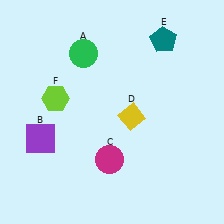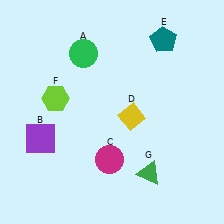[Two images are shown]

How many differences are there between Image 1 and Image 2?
There is 1 difference between the two images.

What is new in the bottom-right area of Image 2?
A green triangle (G) was added in the bottom-right area of Image 2.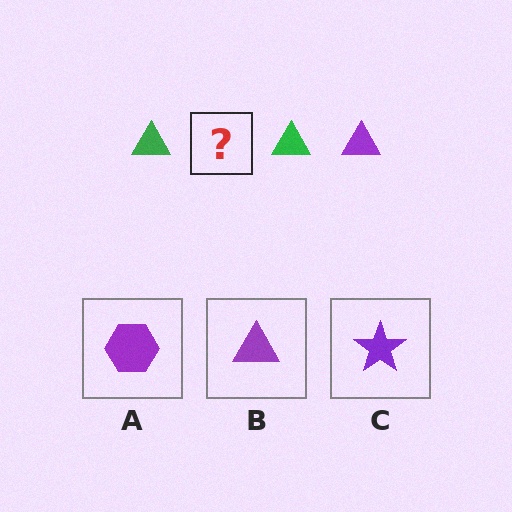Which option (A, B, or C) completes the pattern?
B.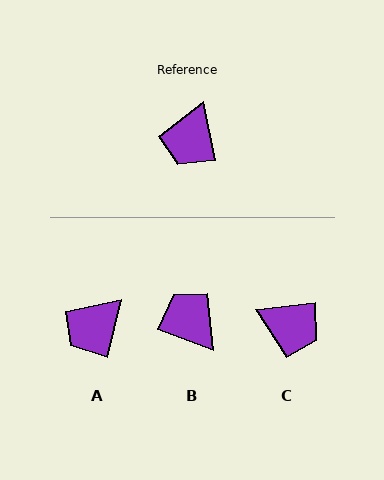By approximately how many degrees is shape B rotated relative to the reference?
Approximately 122 degrees clockwise.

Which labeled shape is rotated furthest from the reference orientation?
B, about 122 degrees away.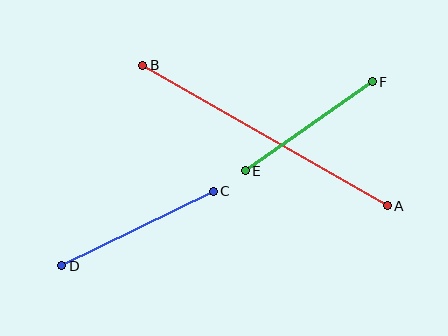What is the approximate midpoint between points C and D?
The midpoint is at approximately (137, 228) pixels.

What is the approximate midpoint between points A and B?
The midpoint is at approximately (265, 135) pixels.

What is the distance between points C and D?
The distance is approximately 169 pixels.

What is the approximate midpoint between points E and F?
The midpoint is at approximately (309, 126) pixels.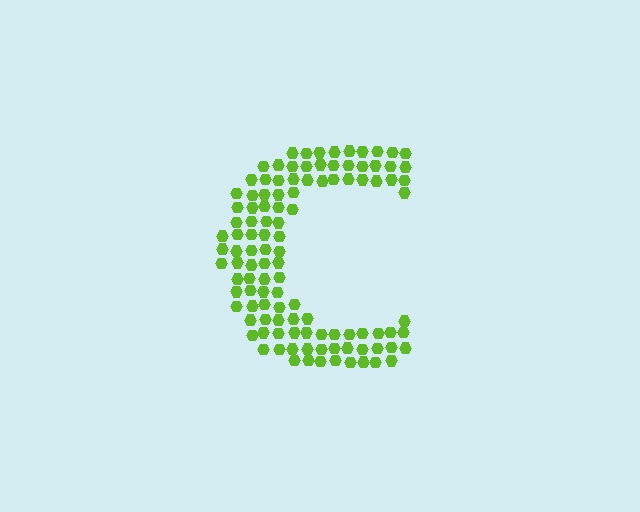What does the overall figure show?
The overall figure shows the letter C.